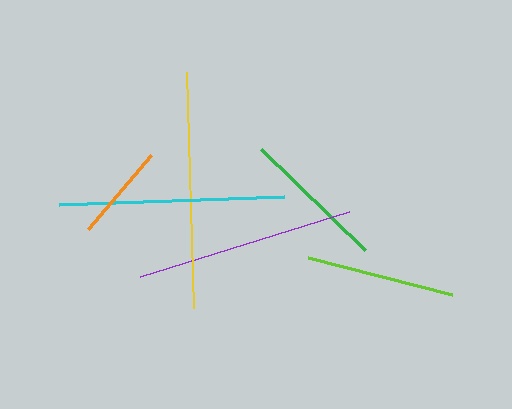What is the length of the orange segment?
The orange segment is approximately 97 pixels long.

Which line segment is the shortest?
The orange line is the shortest at approximately 97 pixels.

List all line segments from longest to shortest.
From longest to shortest: yellow, cyan, purple, lime, green, orange.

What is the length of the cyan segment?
The cyan segment is approximately 226 pixels long.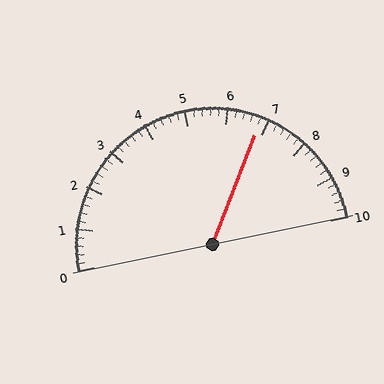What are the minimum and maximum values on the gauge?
The gauge ranges from 0 to 10.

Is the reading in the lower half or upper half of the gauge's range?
The reading is in the upper half of the range (0 to 10).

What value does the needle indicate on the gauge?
The needle indicates approximately 6.8.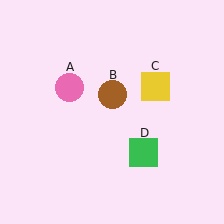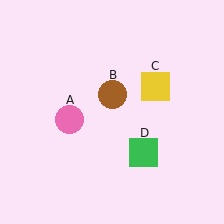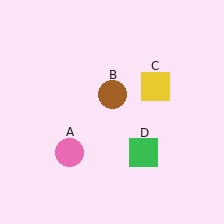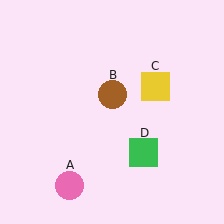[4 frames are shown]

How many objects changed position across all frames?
1 object changed position: pink circle (object A).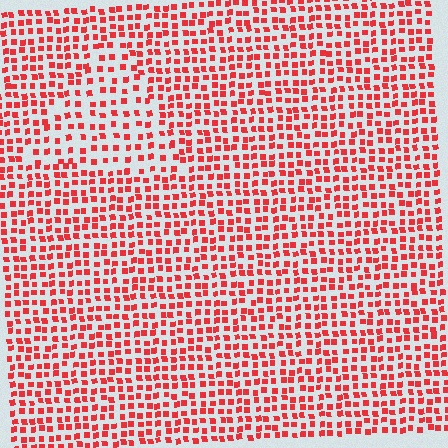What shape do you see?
I see a triangle.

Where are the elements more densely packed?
The elements are more densely packed outside the triangle boundary.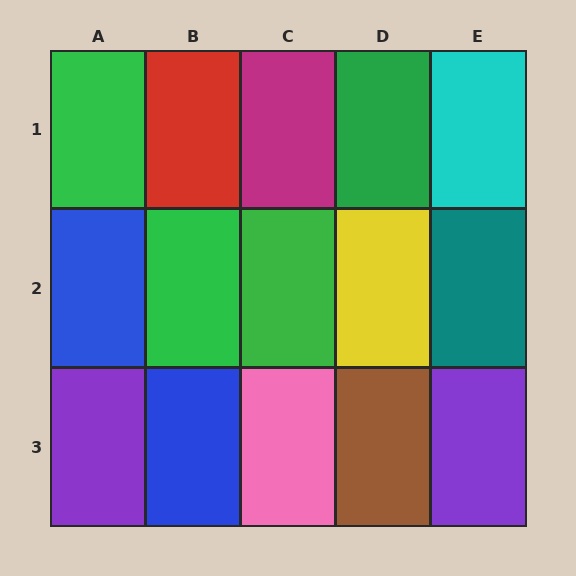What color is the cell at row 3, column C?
Pink.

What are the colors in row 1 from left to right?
Green, red, magenta, green, cyan.